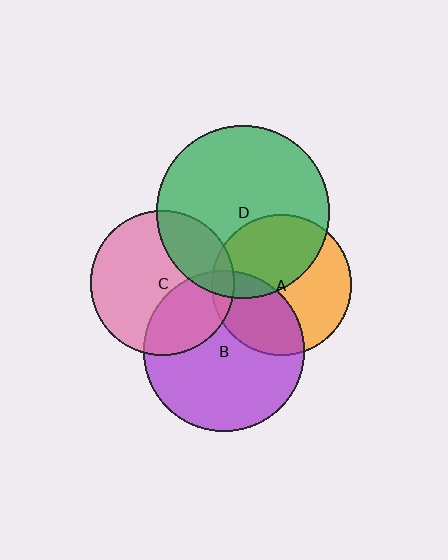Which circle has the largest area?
Circle D (green).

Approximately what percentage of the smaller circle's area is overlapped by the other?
Approximately 35%.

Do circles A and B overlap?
Yes.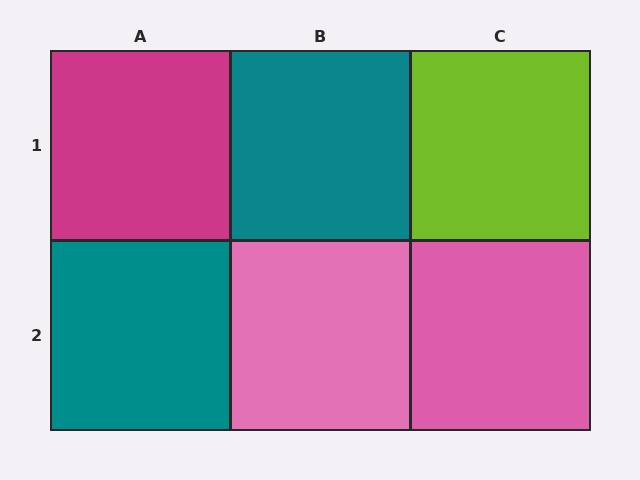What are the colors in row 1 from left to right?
Magenta, teal, lime.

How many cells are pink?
2 cells are pink.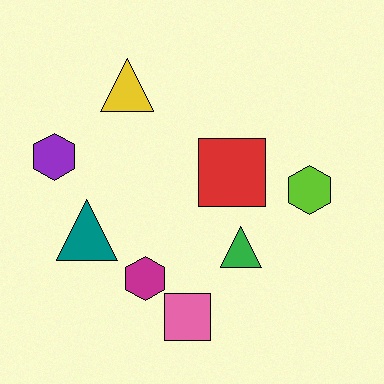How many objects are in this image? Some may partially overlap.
There are 8 objects.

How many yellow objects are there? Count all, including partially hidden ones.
There is 1 yellow object.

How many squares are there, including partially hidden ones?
There are 2 squares.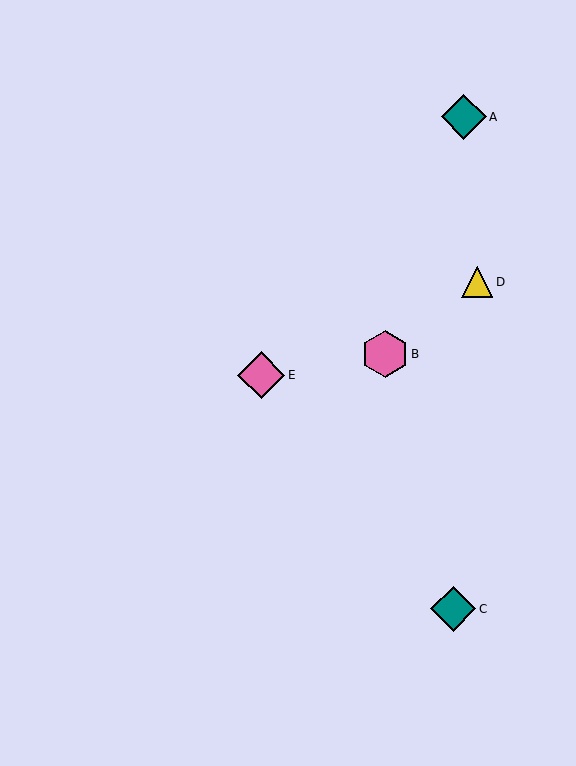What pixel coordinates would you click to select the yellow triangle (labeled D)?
Click at (477, 282) to select the yellow triangle D.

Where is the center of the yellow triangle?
The center of the yellow triangle is at (477, 282).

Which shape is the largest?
The pink diamond (labeled E) is the largest.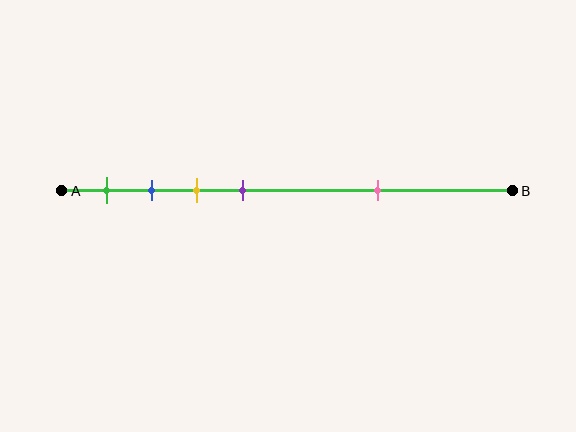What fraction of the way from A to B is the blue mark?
The blue mark is approximately 20% (0.2) of the way from A to B.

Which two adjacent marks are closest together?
The blue and yellow marks are the closest adjacent pair.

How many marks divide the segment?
There are 5 marks dividing the segment.